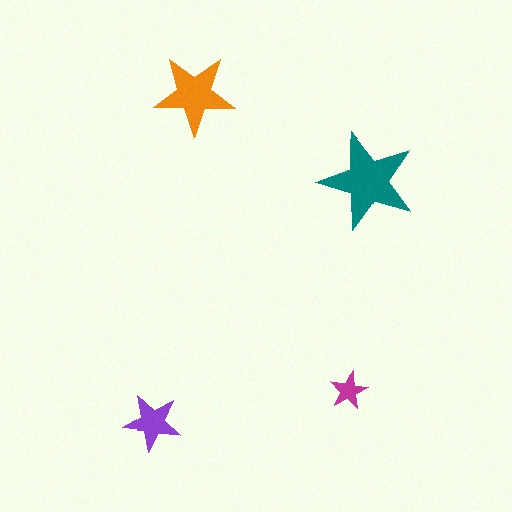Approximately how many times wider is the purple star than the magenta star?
About 1.5 times wider.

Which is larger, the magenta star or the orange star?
The orange one.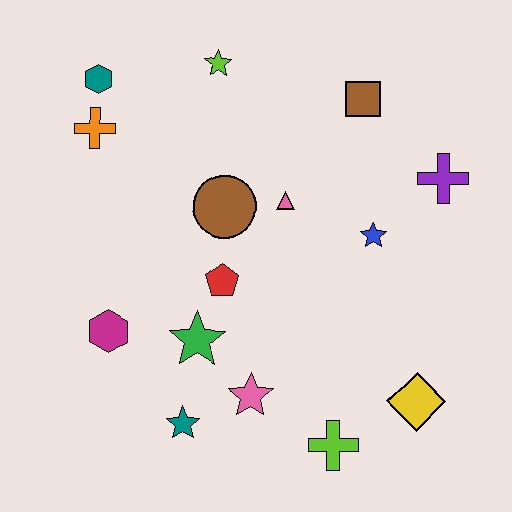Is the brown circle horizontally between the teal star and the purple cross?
Yes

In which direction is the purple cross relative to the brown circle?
The purple cross is to the right of the brown circle.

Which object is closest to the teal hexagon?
The orange cross is closest to the teal hexagon.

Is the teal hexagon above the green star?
Yes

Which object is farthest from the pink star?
The teal hexagon is farthest from the pink star.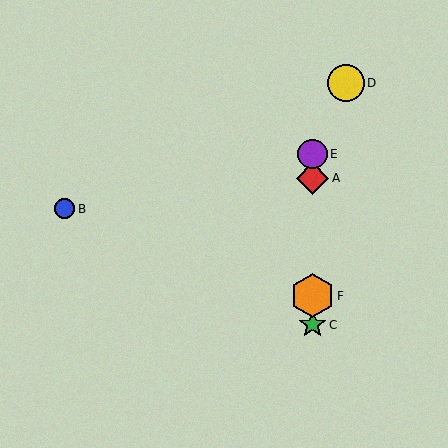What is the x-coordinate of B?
Object B is at x≈65.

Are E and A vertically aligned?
Yes, both are at x≈313.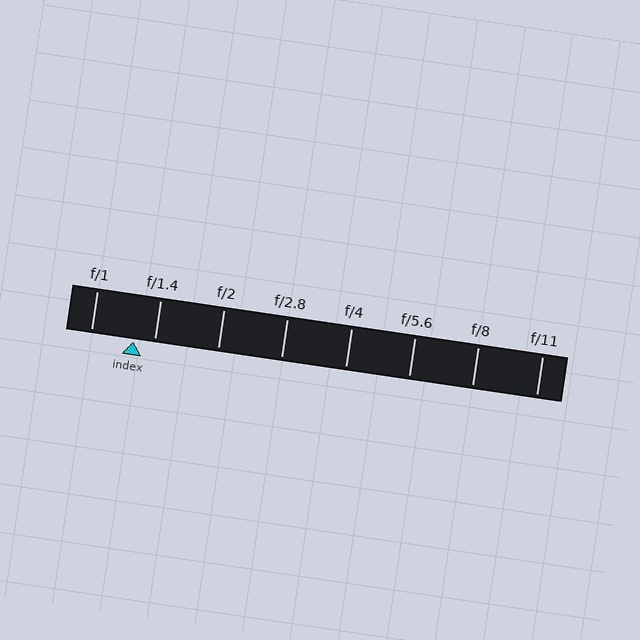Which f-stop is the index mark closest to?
The index mark is closest to f/1.4.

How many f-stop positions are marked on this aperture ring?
There are 8 f-stop positions marked.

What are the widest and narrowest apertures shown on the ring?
The widest aperture shown is f/1 and the narrowest is f/11.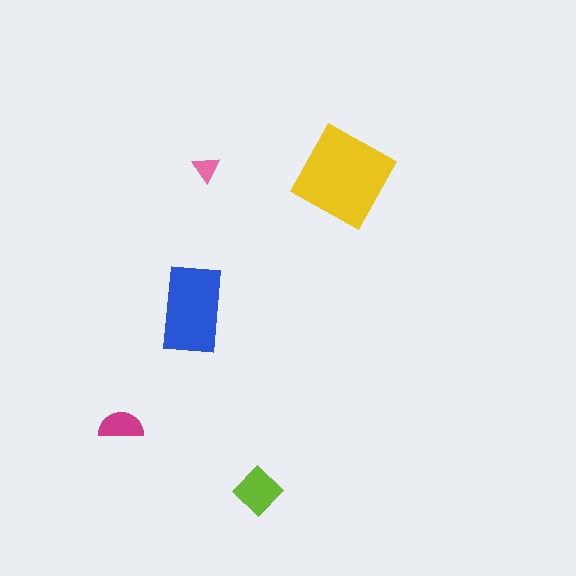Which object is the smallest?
The pink triangle.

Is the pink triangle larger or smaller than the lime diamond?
Smaller.